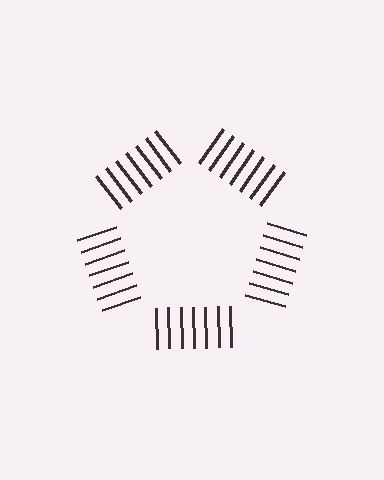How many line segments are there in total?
35 — 7 along each of the 5 edges.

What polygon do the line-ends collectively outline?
An illusory pentagon — the line segments terminate on its edges but no continuous stroke is drawn.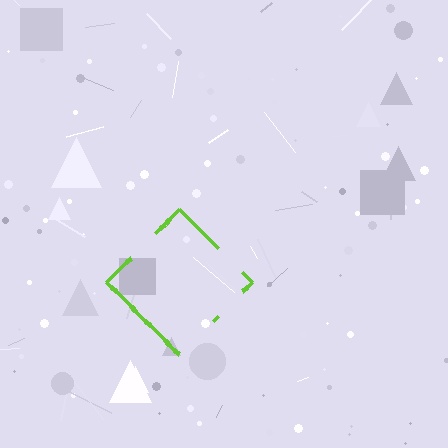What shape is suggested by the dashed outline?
The dashed outline suggests a diamond.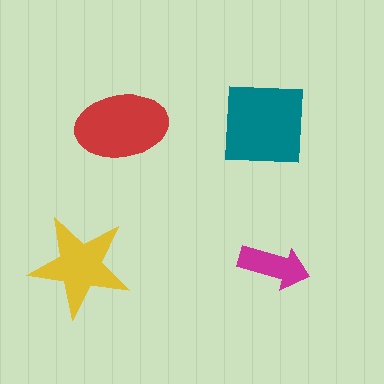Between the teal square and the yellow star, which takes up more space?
The teal square.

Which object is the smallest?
The magenta arrow.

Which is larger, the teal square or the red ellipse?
The teal square.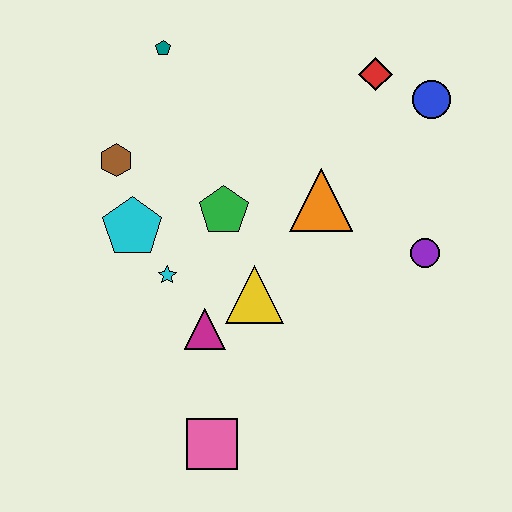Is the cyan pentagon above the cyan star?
Yes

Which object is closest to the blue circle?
The red diamond is closest to the blue circle.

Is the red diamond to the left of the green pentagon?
No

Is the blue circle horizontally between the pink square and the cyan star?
No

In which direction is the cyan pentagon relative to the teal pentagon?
The cyan pentagon is below the teal pentagon.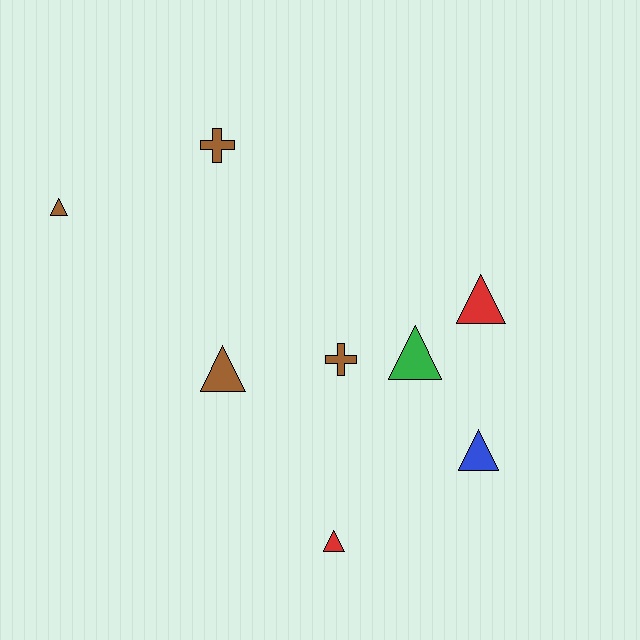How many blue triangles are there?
There is 1 blue triangle.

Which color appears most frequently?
Brown, with 4 objects.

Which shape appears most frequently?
Triangle, with 6 objects.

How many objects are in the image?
There are 8 objects.